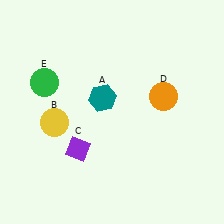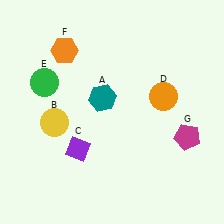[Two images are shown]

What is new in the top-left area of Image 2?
An orange hexagon (F) was added in the top-left area of Image 2.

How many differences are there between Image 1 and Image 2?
There are 2 differences between the two images.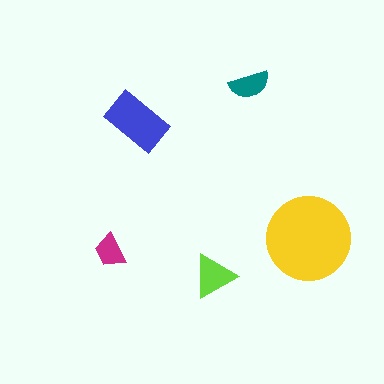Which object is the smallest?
The magenta trapezoid.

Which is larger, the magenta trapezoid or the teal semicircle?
The teal semicircle.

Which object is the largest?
The yellow circle.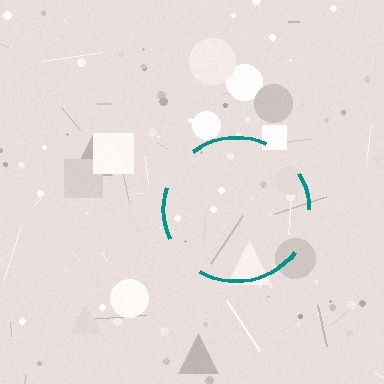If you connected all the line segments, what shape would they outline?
They would outline a circle.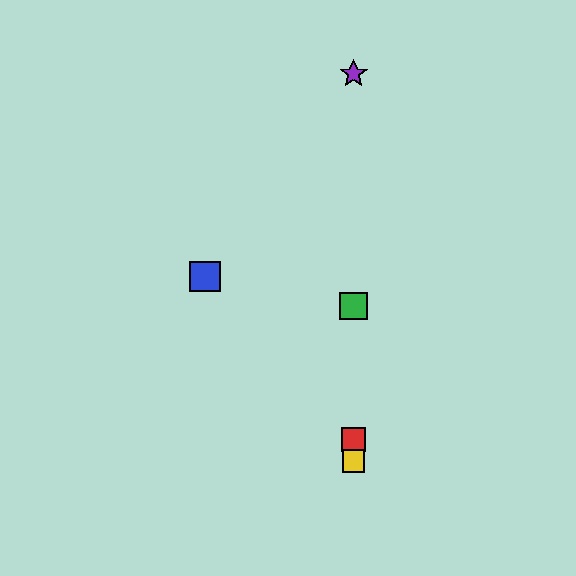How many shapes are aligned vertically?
4 shapes (the red square, the green square, the yellow square, the purple star) are aligned vertically.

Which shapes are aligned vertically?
The red square, the green square, the yellow square, the purple star are aligned vertically.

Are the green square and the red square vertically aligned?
Yes, both are at x≈354.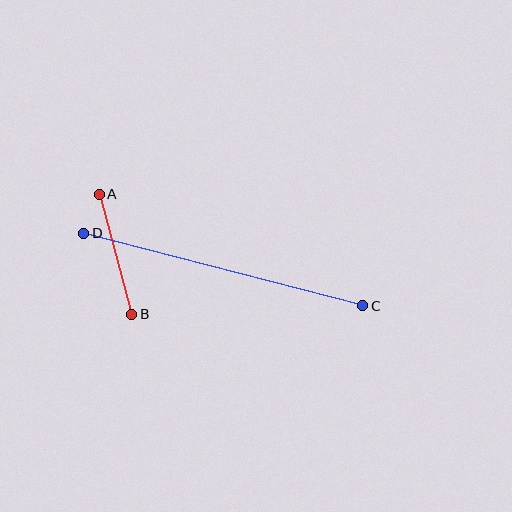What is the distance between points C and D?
The distance is approximately 288 pixels.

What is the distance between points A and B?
The distance is approximately 124 pixels.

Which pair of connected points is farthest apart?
Points C and D are farthest apart.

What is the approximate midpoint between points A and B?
The midpoint is at approximately (115, 254) pixels.